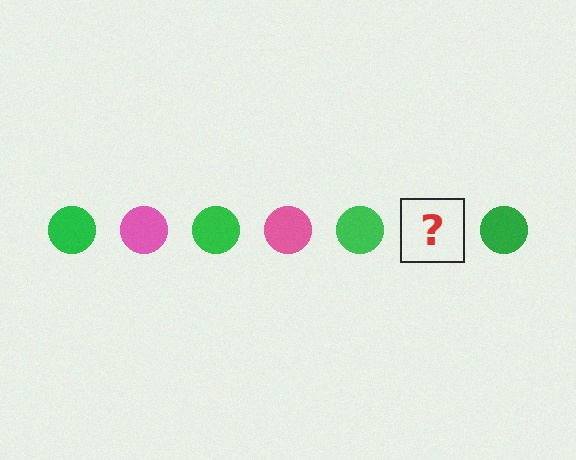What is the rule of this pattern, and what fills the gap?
The rule is that the pattern cycles through green, pink circles. The gap should be filled with a pink circle.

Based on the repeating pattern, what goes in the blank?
The blank should be a pink circle.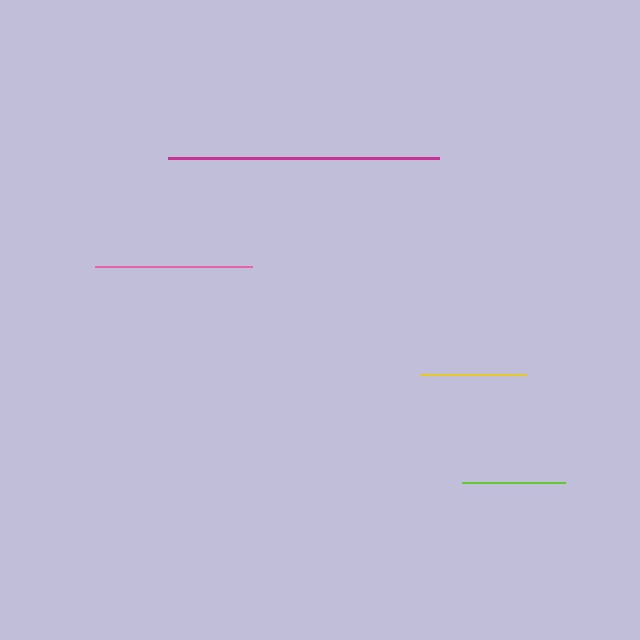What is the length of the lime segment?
The lime segment is approximately 103 pixels long.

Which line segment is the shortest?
The lime line is the shortest at approximately 103 pixels.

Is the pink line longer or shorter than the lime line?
The pink line is longer than the lime line.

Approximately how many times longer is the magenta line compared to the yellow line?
The magenta line is approximately 2.6 times the length of the yellow line.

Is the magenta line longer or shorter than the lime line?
The magenta line is longer than the lime line.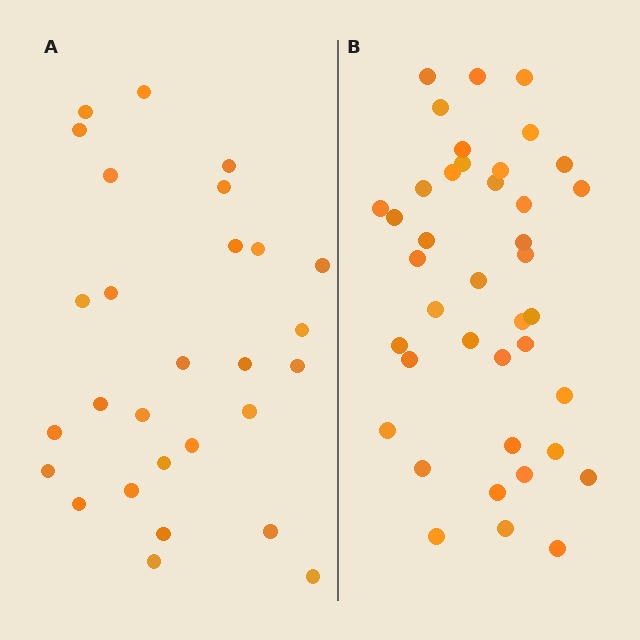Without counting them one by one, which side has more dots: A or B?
Region B (the right region) has more dots.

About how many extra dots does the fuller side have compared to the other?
Region B has roughly 12 or so more dots than region A.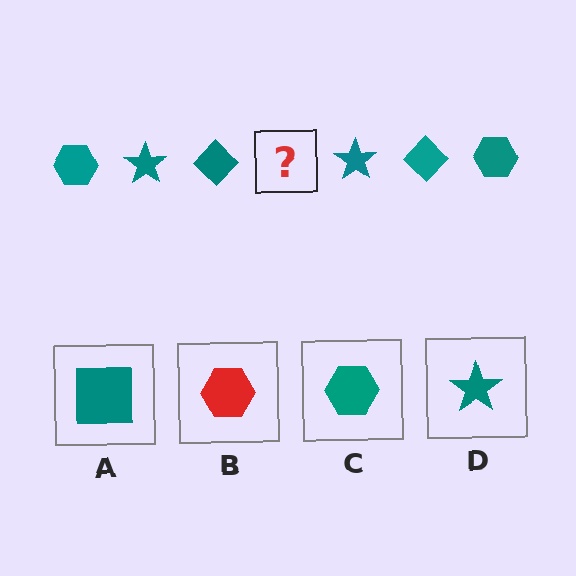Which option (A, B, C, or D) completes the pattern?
C.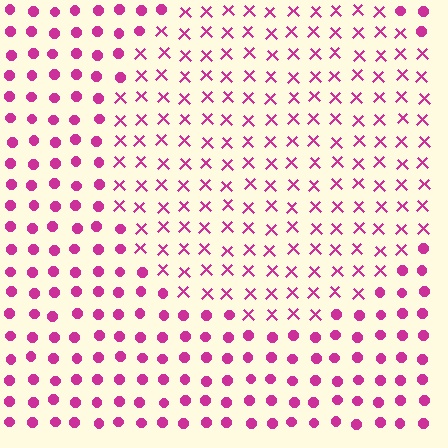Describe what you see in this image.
The image is filled with small magenta elements arranged in a uniform grid. A circle-shaped region contains X marks, while the surrounding area contains circles. The boundary is defined purely by the change in element shape.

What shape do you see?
I see a circle.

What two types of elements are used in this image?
The image uses X marks inside the circle region and circles outside it.